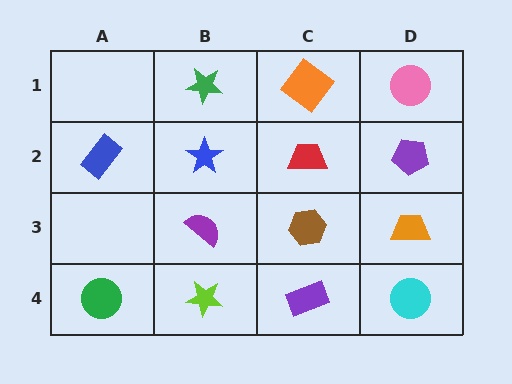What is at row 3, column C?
A brown hexagon.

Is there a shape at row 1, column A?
No, that cell is empty.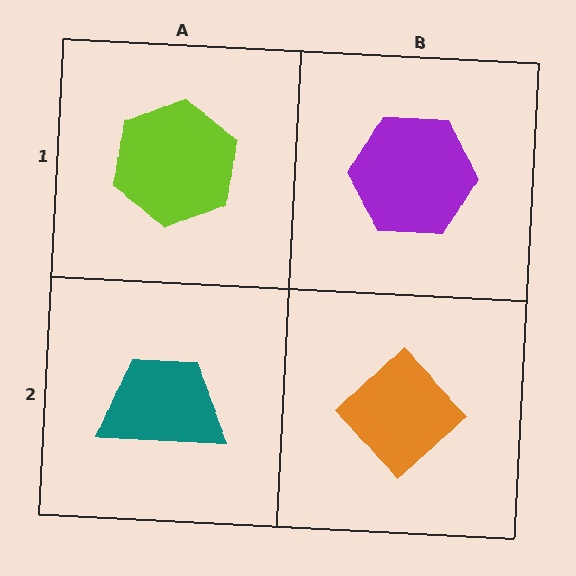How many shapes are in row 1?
2 shapes.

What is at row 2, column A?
A teal trapezoid.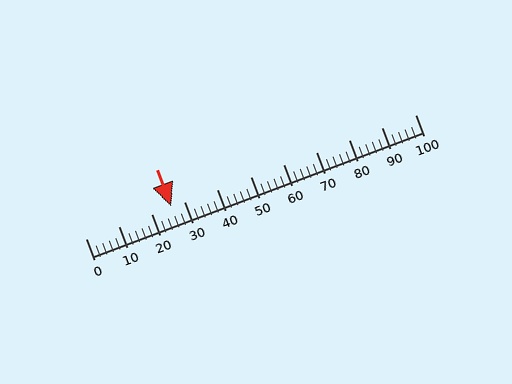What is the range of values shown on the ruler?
The ruler shows values from 0 to 100.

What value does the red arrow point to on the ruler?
The red arrow points to approximately 26.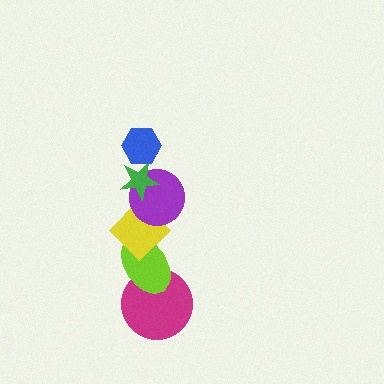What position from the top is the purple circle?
The purple circle is 3rd from the top.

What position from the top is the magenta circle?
The magenta circle is 6th from the top.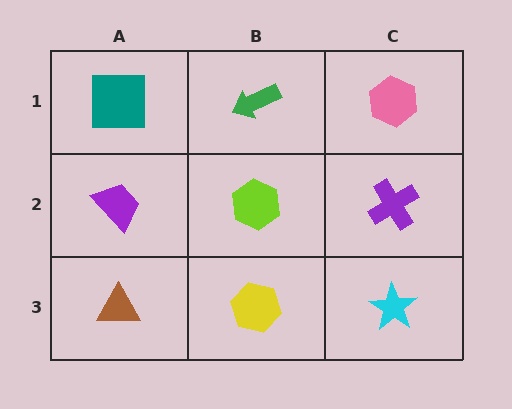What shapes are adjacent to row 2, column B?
A green arrow (row 1, column B), a yellow hexagon (row 3, column B), a purple trapezoid (row 2, column A), a purple cross (row 2, column C).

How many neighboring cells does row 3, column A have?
2.